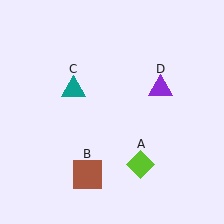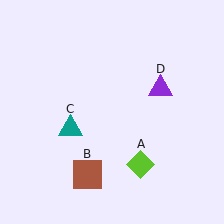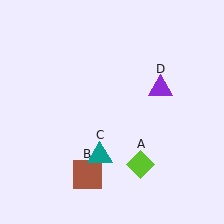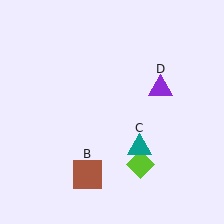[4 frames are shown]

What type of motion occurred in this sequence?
The teal triangle (object C) rotated counterclockwise around the center of the scene.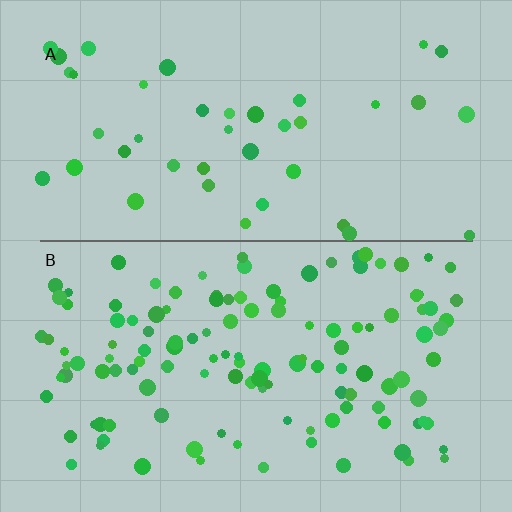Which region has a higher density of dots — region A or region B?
B (the bottom).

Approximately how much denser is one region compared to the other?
Approximately 3.0× — region B over region A.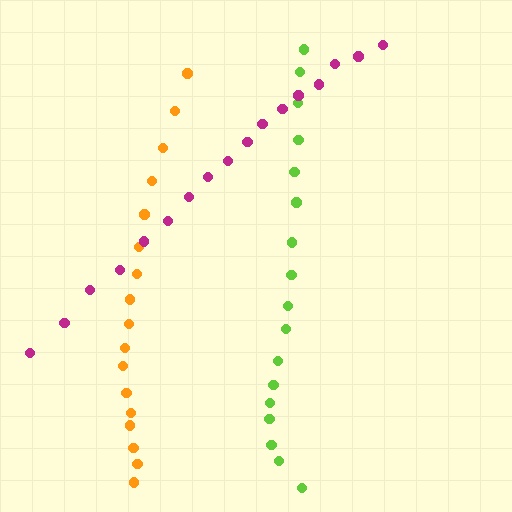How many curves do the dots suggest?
There are 3 distinct paths.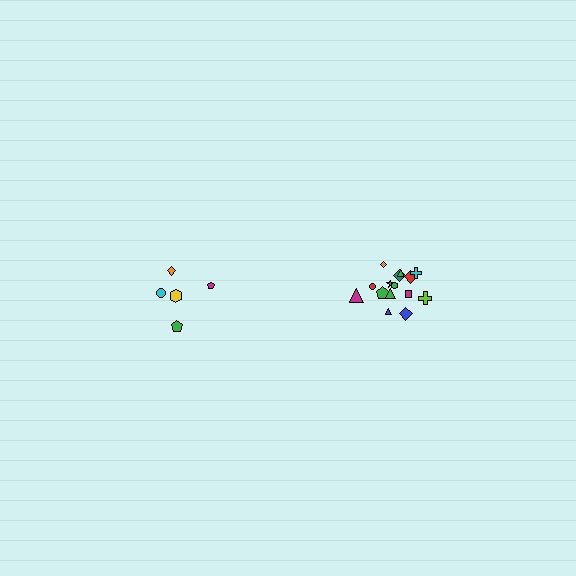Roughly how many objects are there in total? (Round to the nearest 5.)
Roughly 20 objects in total.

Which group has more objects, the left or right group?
The right group.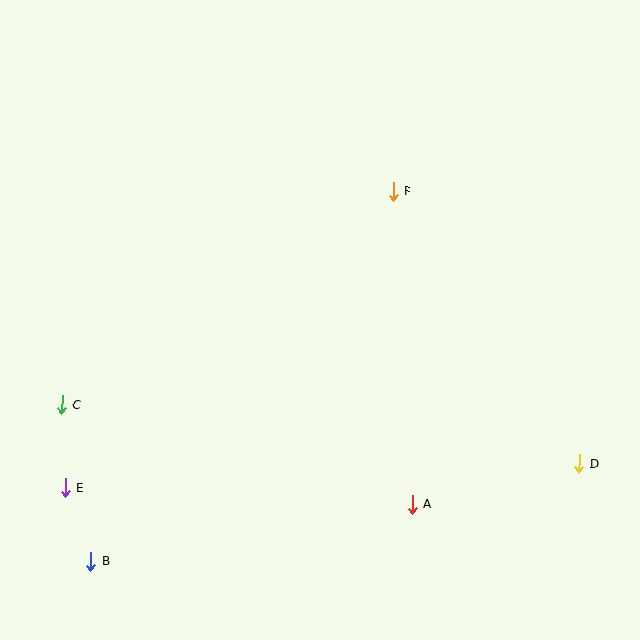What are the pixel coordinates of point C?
Point C is at (62, 404).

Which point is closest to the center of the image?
Point F at (394, 192) is closest to the center.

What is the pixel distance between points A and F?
The distance between A and F is 313 pixels.